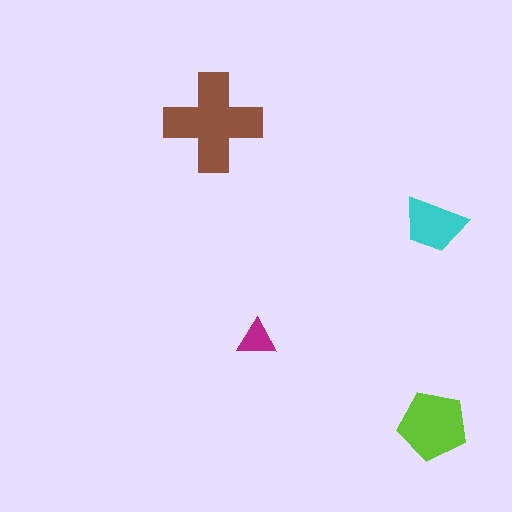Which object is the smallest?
The magenta triangle.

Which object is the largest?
The brown cross.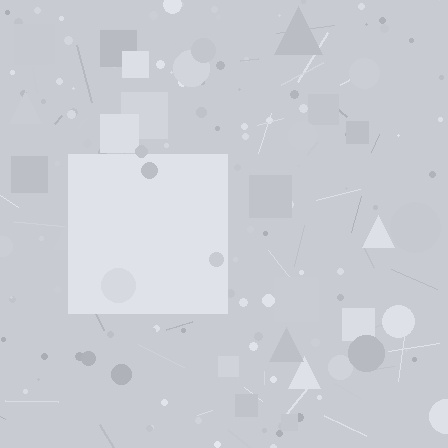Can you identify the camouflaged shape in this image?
The camouflaged shape is a square.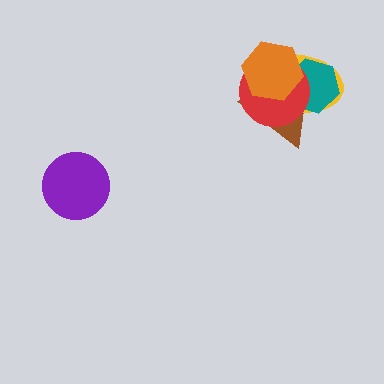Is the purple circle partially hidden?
No, no other shape covers it.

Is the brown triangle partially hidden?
Yes, it is partially covered by another shape.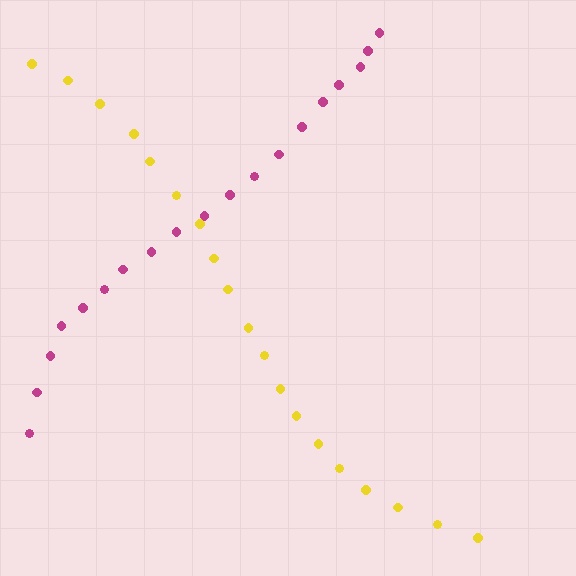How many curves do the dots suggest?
There are 2 distinct paths.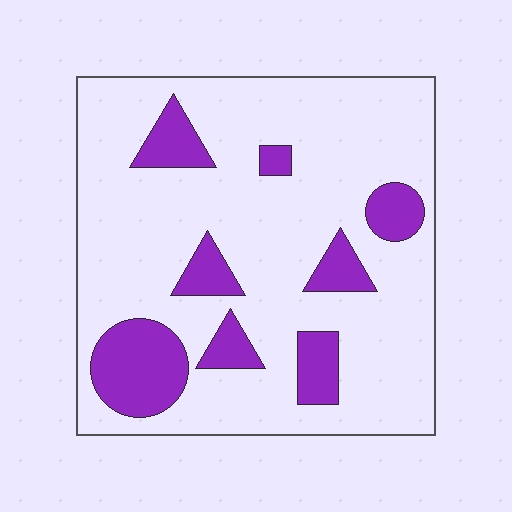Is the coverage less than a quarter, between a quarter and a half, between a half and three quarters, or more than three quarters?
Less than a quarter.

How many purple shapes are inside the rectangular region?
8.